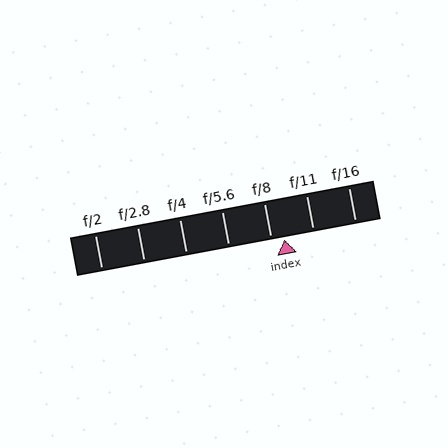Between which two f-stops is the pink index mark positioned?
The index mark is between f/8 and f/11.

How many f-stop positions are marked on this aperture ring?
There are 7 f-stop positions marked.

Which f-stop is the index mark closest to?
The index mark is closest to f/8.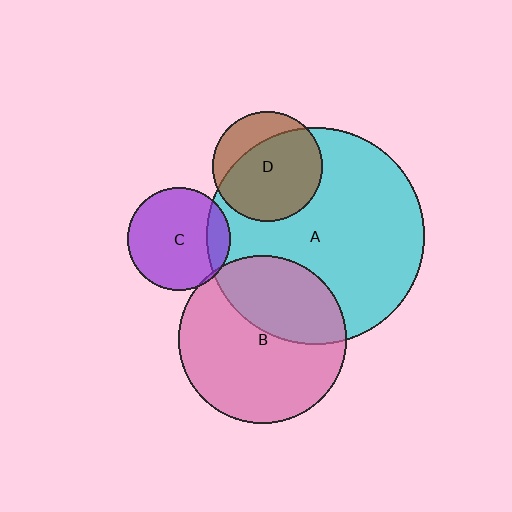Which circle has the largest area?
Circle A (cyan).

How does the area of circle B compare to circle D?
Approximately 2.3 times.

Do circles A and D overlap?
Yes.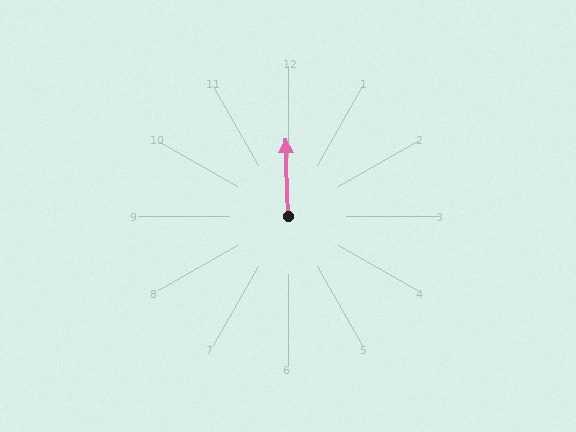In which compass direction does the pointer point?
North.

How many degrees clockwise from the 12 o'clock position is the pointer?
Approximately 358 degrees.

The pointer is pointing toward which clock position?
Roughly 12 o'clock.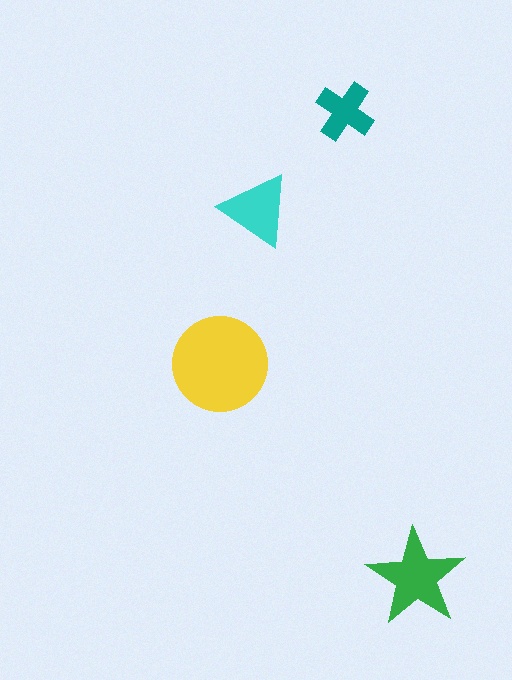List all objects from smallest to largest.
The teal cross, the cyan triangle, the green star, the yellow circle.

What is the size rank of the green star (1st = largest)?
2nd.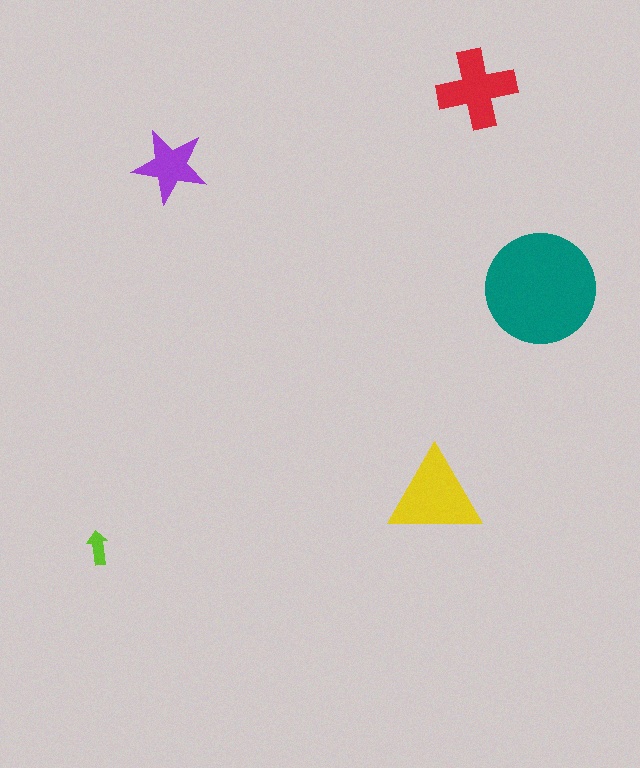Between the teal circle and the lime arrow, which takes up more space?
The teal circle.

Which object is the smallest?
The lime arrow.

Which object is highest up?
The red cross is topmost.